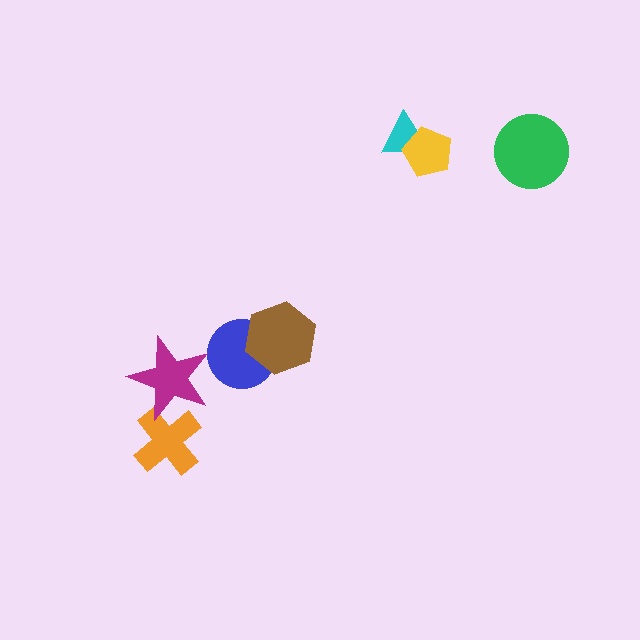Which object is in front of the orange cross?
The magenta star is in front of the orange cross.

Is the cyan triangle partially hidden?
Yes, it is partially covered by another shape.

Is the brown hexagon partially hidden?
No, no other shape covers it.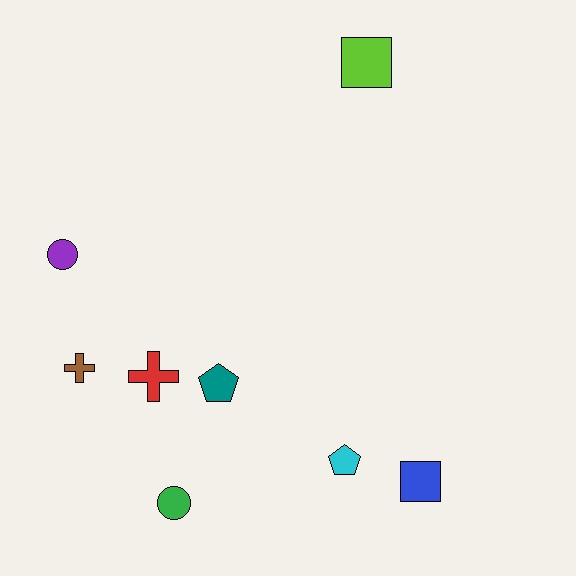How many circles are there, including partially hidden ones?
There are 2 circles.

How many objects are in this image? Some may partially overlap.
There are 8 objects.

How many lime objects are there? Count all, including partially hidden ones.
There is 1 lime object.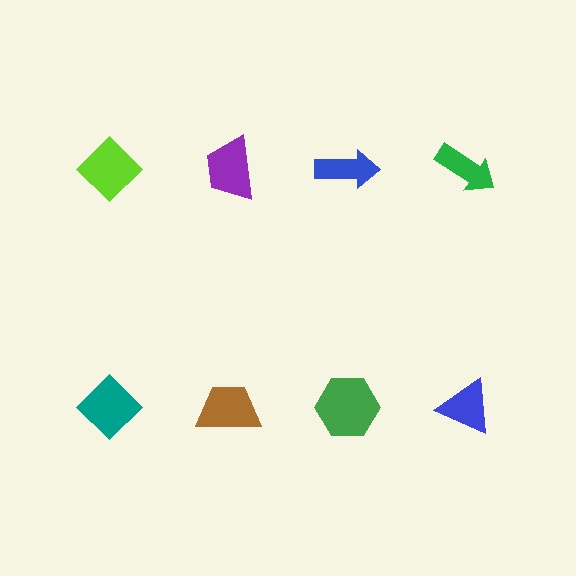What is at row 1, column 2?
A purple trapezoid.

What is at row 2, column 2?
A brown trapezoid.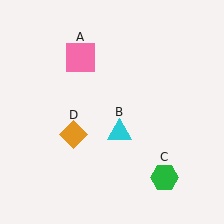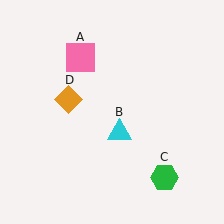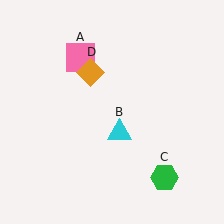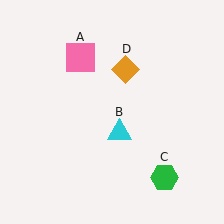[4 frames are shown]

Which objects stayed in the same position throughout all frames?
Pink square (object A) and cyan triangle (object B) and green hexagon (object C) remained stationary.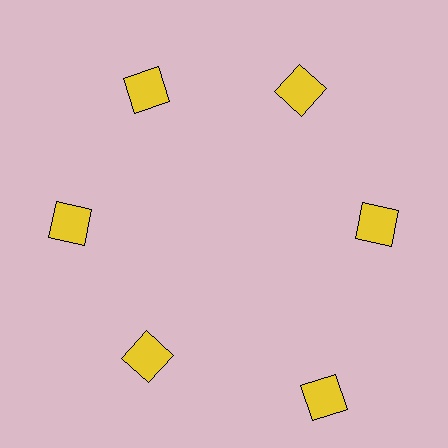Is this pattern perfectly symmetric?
No. The 6 yellow squares are arranged in a ring, but one element near the 5 o'clock position is pushed outward from the center, breaking the 6-fold rotational symmetry.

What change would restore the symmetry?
The symmetry would be restored by moving it inward, back onto the ring so that all 6 squares sit at equal angles and equal distance from the center.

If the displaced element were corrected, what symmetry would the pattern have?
It would have 6-fold rotational symmetry — the pattern would map onto itself every 60 degrees.